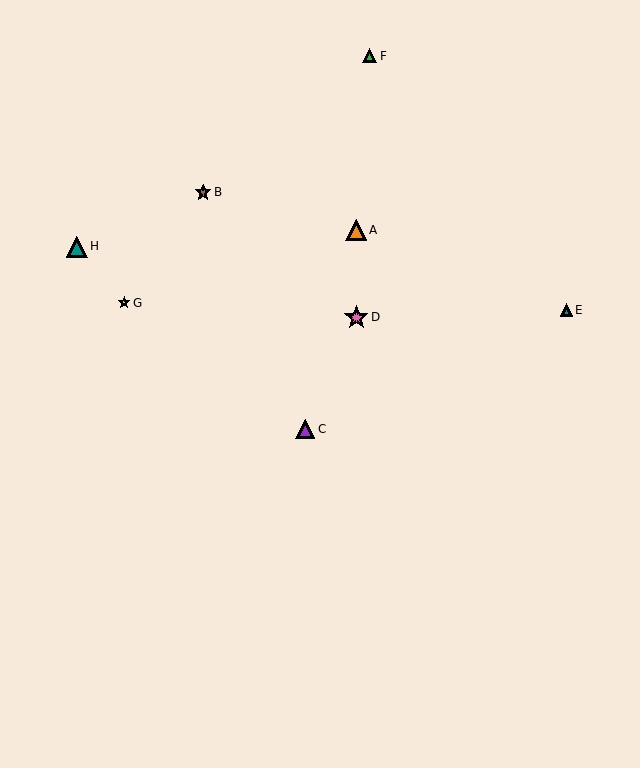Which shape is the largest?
The pink star (labeled D) is the largest.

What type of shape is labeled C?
Shape C is a purple triangle.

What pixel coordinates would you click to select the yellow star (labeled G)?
Click at (124, 303) to select the yellow star G.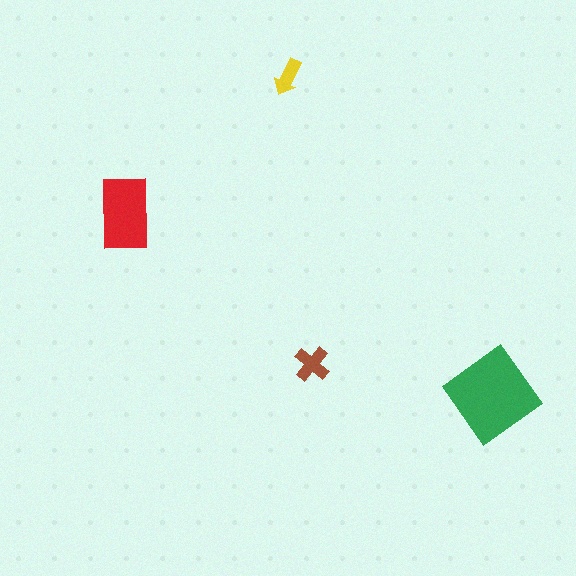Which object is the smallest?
The yellow arrow.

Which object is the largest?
The green diamond.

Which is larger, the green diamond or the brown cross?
The green diamond.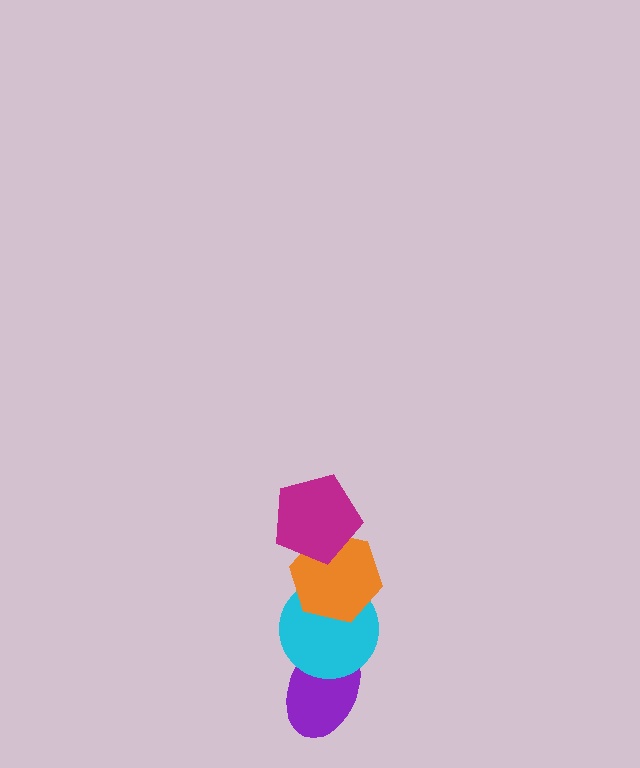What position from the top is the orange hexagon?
The orange hexagon is 2nd from the top.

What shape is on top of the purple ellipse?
The cyan circle is on top of the purple ellipse.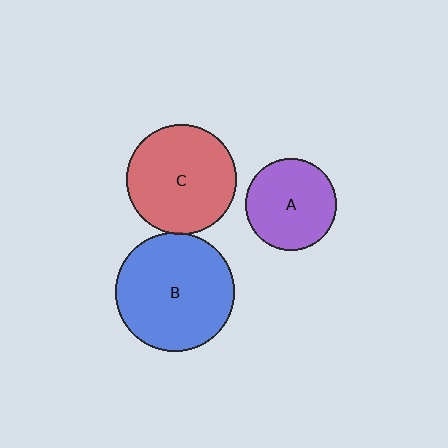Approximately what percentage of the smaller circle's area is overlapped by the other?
Approximately 5%.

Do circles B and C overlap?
Yes.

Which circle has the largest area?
Circle B (blue).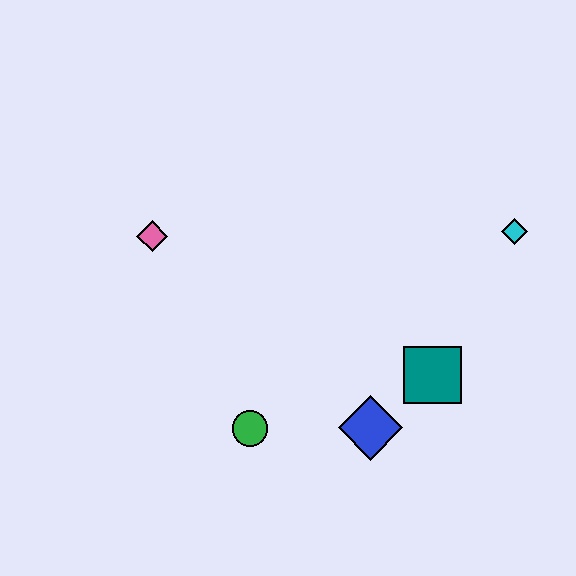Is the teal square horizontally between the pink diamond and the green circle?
No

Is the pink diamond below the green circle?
No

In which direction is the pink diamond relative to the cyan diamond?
The pink diamond is to the left of the cyan diamond.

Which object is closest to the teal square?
The blue diamond is closest to the teal square.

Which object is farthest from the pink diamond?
The cyan diamond is farthest from the pink diamond.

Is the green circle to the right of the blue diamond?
No